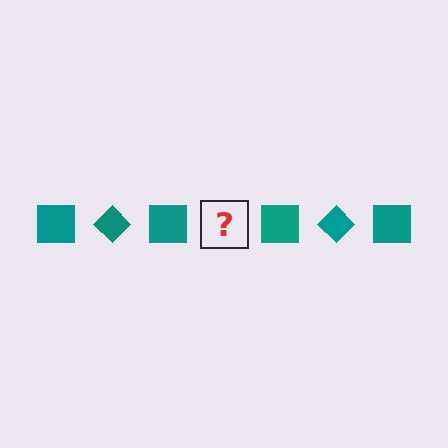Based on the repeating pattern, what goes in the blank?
The blank should be a teal diamond.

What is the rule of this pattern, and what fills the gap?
The rule is that the pattern cycles through square, diamond shapes in teal. The gap should be filled with a teal diamond.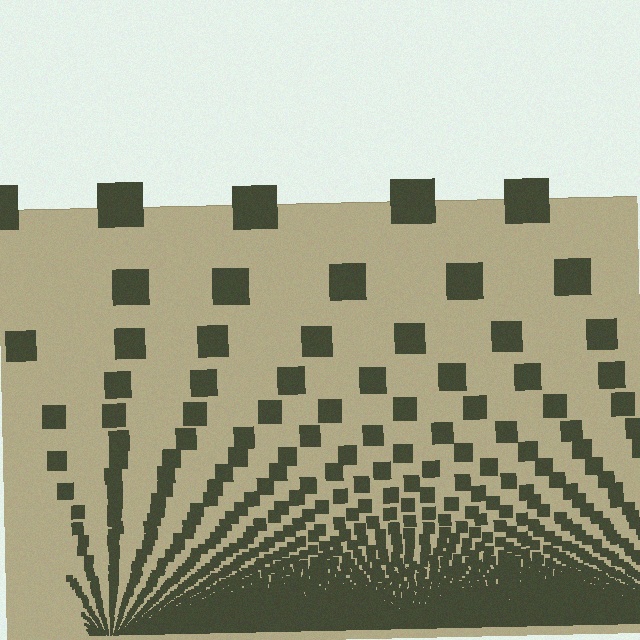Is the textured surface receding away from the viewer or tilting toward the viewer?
The surface appears to tilt toward the viewer. Texture elements get larger and sparser toward the top.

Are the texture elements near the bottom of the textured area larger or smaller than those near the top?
Smaller. The gradient is inverted — elements near the bottom are smaller and denser.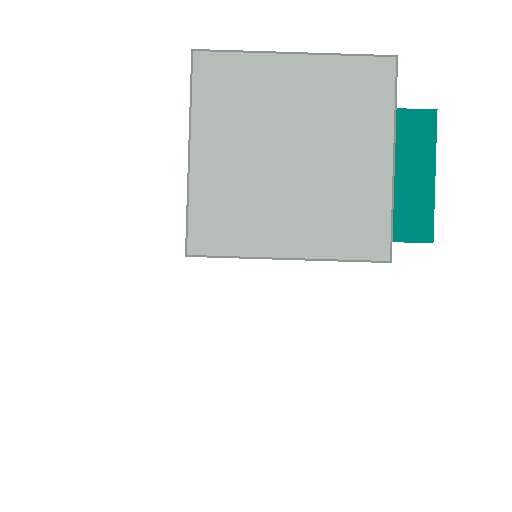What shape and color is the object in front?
The object in front is a light gray square.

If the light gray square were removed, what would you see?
You would see the complete teal square.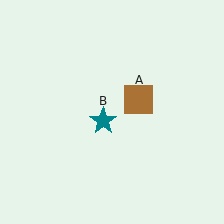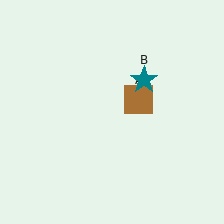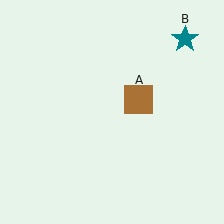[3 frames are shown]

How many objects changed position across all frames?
1 object changed position: teal star (object B).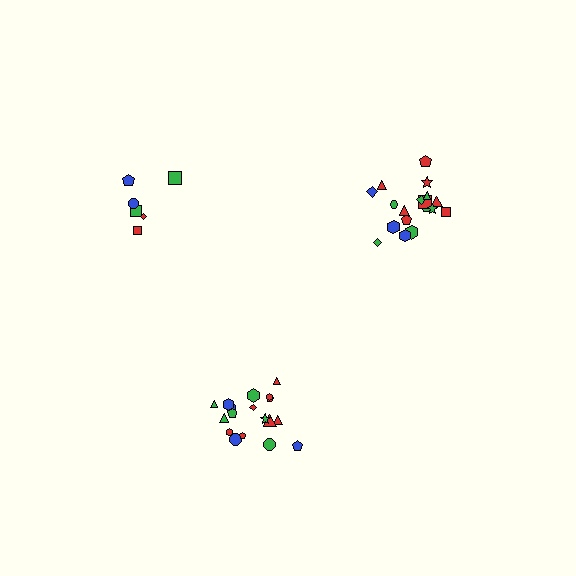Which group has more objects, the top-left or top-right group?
The top-right group.